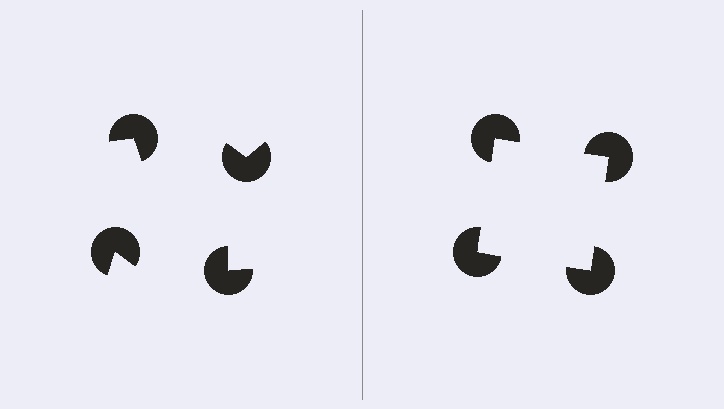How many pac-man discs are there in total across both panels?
8 — 4 on each side.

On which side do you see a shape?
An illusory square appears on the right side. On the left side the wedge cuts are rotated, so no coherent shape forms.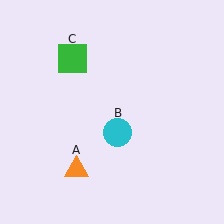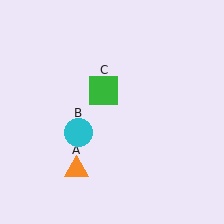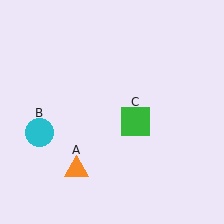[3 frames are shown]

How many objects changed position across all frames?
2 objects changed position: cyan circle (object B), green square (object C).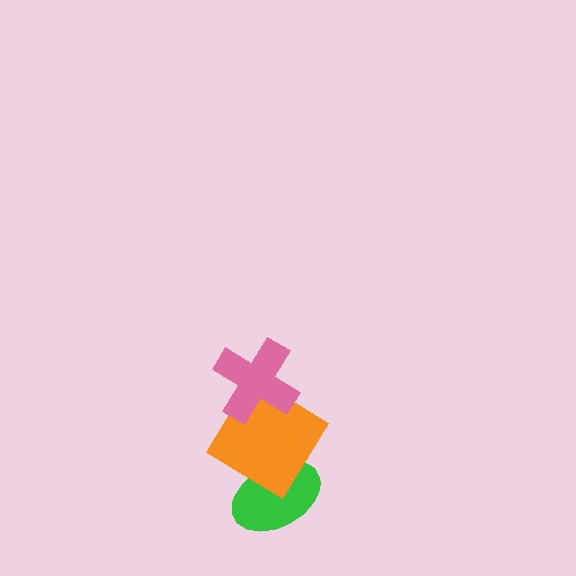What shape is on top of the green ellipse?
The orange diamond is on top of the green ellipse.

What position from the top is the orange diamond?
The orange diamond is 2nd from the top.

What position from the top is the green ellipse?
The green ellipse is 3rd from the top.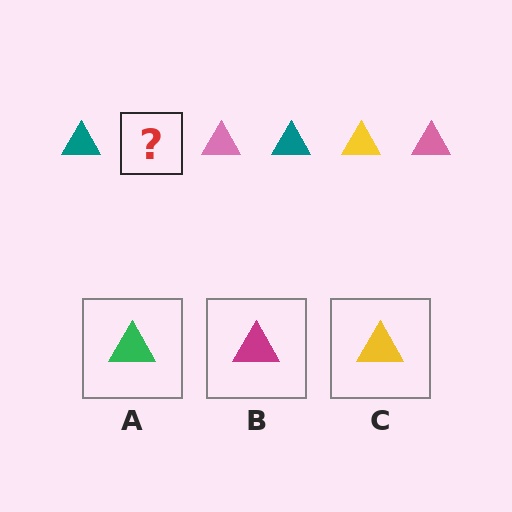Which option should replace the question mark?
Option C.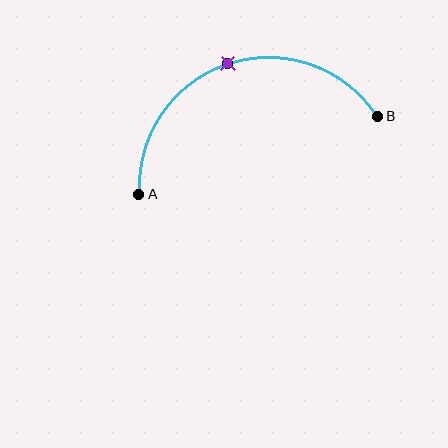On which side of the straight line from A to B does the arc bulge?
The arc bulges above the straight line connecting A and B.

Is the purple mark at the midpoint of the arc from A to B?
Yes. The purple mark lies on the arc at equal arc-length from both A and B — it is the arc midpoint.